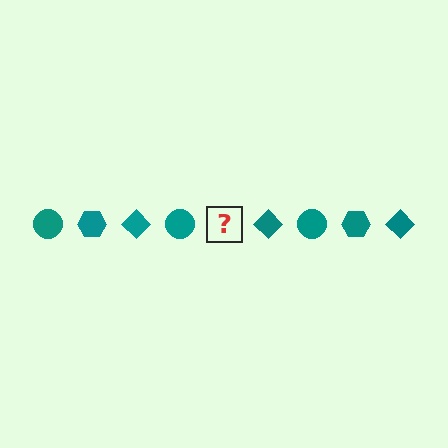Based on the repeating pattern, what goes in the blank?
The blank should be a teal hexagon.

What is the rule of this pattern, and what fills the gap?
The rule is that the pattern cycles through circle, hexagon, diamond shapes in teal. The gap should be filled with a teal hexagon.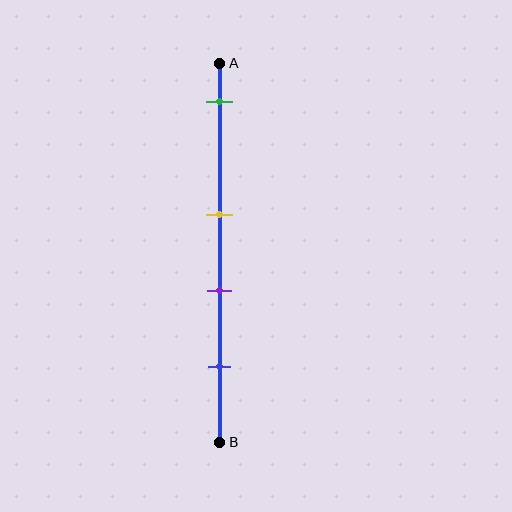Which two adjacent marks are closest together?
The yellow and purple marks are the closest adjacent pair.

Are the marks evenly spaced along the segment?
No, the marks are not evenly spaced.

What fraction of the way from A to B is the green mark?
The green mark is approximately 10% (0.1) of the way from A to B.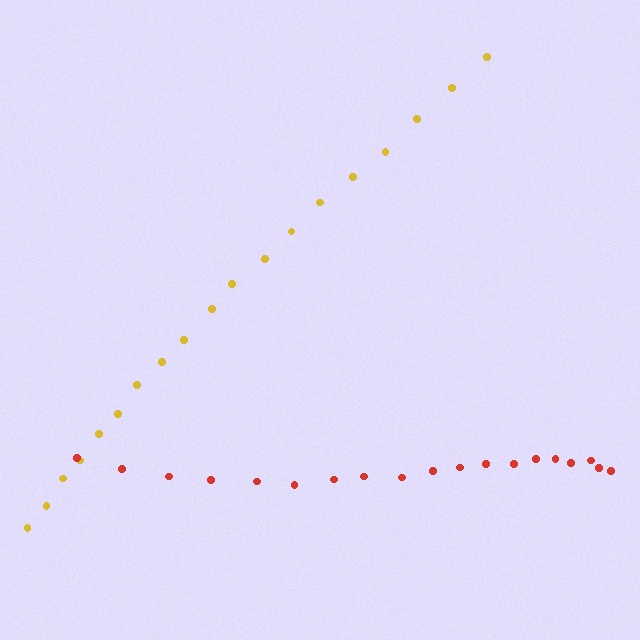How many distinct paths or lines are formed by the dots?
There are 2 distinct paths.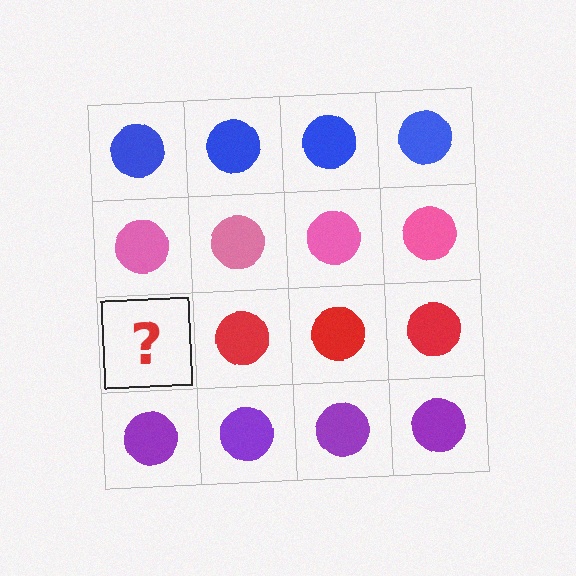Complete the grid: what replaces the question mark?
The question mark should be replaced with a red circle.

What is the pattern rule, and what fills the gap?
The rule is that each row has a consistent color. The gap should be filled with a red circle.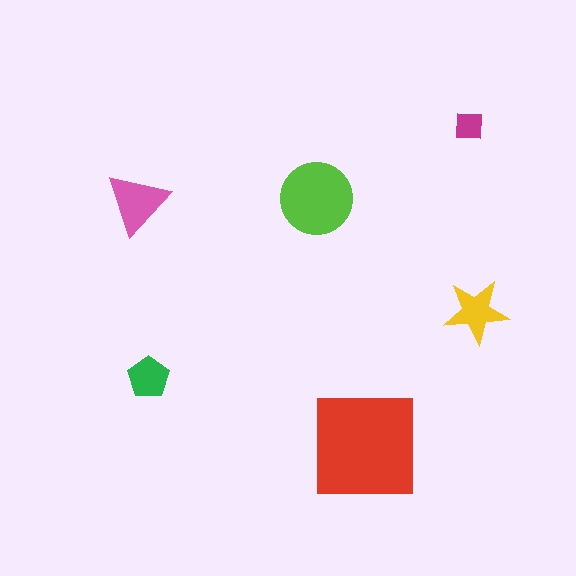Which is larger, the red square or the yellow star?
The red square.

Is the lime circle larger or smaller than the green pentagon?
Larger.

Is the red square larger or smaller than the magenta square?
Larger.